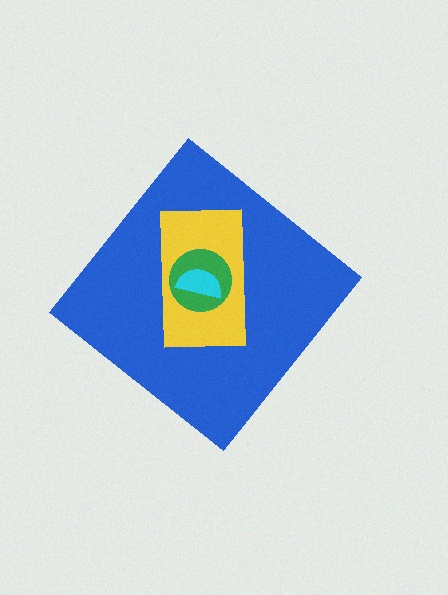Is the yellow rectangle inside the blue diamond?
Yes.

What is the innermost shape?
The cyan semicircle.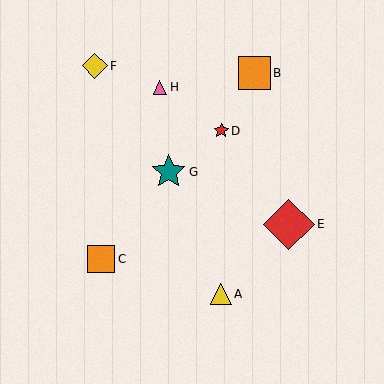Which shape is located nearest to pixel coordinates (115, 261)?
The orange square (labeled C) at (101, 259) is nearest to that location.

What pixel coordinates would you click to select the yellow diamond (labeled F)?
Click at (95, 66) to select the yellow diamond F.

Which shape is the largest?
The red diamond (labeled E) is the largest.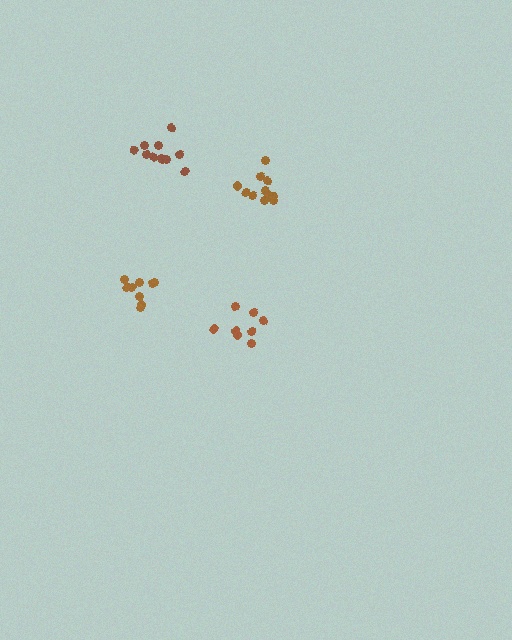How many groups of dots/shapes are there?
There are 4 groups.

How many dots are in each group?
Group 1: 8 dots, Group 2: 9 dots, Group 3: 11 dots, Group 4: 11 dots (39 total).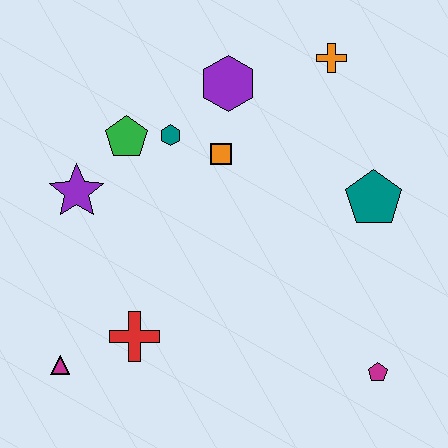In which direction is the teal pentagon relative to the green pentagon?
The teal pentagon is to the right of the green pentagon.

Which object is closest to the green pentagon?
The teal hexagon is closest to the green pentagon.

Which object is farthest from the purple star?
The magenta pentagon is farthest from the purple star.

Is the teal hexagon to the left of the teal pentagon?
Yes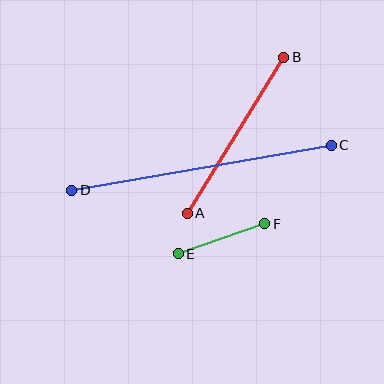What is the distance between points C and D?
The distance is approximately 264 pixels.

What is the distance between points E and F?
The distance is approximately 92 pixels.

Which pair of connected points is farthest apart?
Points C and D are farthest apart.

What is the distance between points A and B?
The distance is approximately 183 pixels.